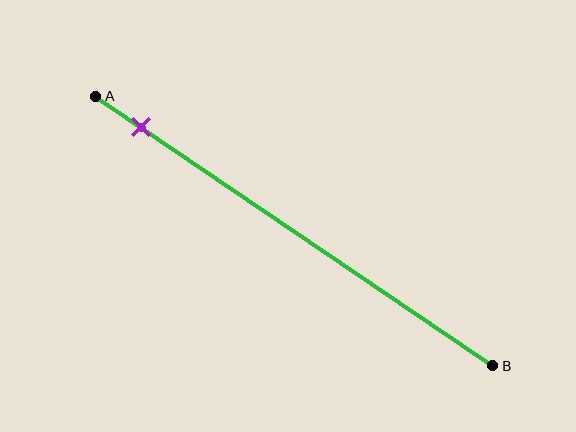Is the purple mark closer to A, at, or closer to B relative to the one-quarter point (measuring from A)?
The purple mark is closer to point A than the one-quarter point of segment AB.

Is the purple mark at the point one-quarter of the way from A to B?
No, the mark is at about 10% from A, not at the 25% one-quarter point.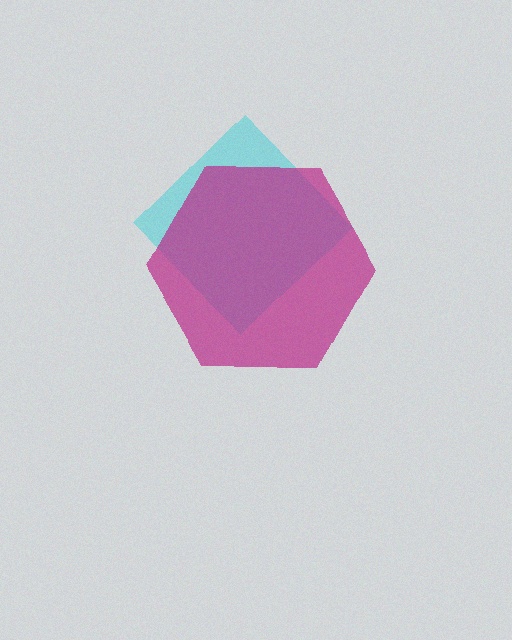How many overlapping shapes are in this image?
There are 2 overlapping shapes in the image.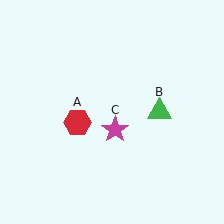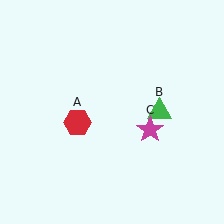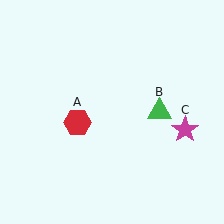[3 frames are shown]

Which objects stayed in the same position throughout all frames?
Red hexagon (object A) and green triangle (object B) remained stationary.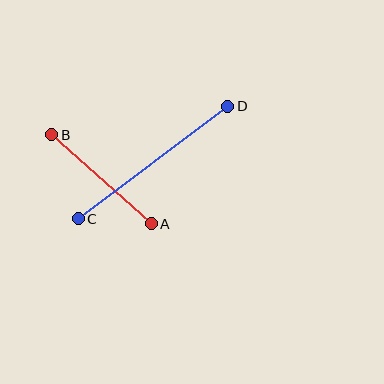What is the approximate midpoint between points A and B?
The midpoint is at approximately (102, 179) pixels.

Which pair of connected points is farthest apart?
Points C and D are farthest apart.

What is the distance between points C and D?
The distance is approximately 187 pixels.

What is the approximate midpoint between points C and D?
The midpoint is at approximately (153, 163) pixels.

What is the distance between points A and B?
The distance is approximately 133 pixels.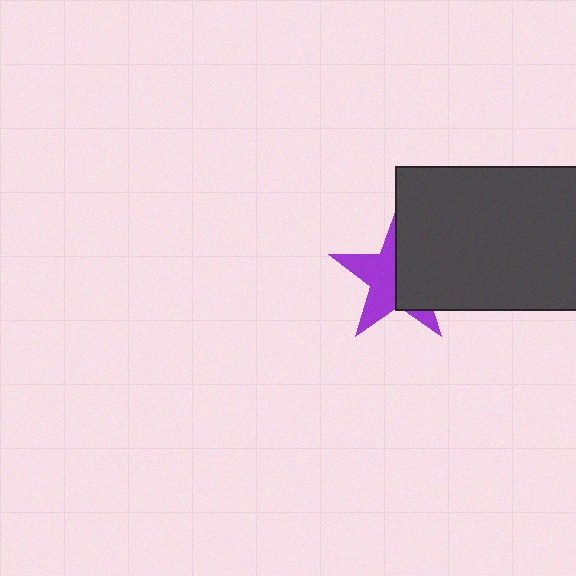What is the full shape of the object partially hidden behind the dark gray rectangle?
The partially hidden object is a purple star.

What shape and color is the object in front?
The object in front is a dark gray rectangle.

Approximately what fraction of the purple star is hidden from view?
Roughly 48% of the purple star is hidden behind the dark gray rectangle.